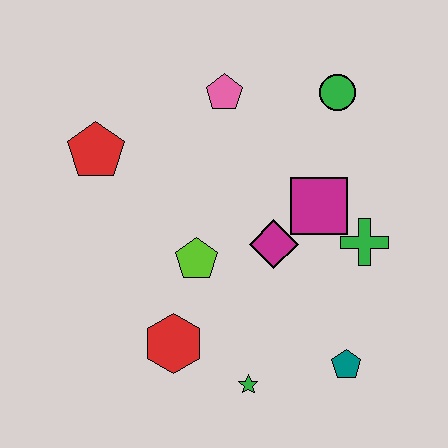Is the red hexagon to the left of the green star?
Yes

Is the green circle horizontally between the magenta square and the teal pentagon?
Yes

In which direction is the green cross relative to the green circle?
The green cross is below the green circle.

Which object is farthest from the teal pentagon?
The red pentagon is farthest from the teal pentagon.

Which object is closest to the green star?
The red hexagon is closest to the green star.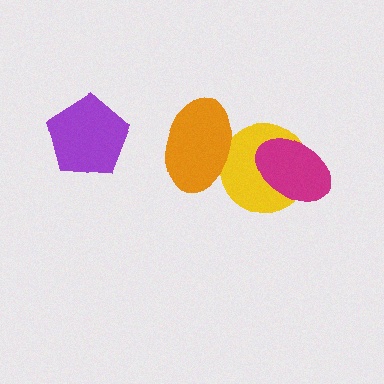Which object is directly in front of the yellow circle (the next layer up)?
The magenta ellipse is directly in front of the yellow circle.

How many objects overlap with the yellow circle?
2 objects overlap with the yellow circle.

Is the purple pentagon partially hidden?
No, no other shape covers it.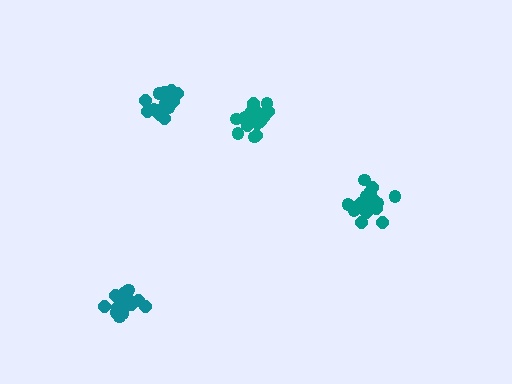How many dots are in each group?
Group 1: 16 dots, Group 2: 19 dots, Group 3: 21 dots, Group 4: 21 dots (77 total).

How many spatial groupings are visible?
There are 4 spatial groupings.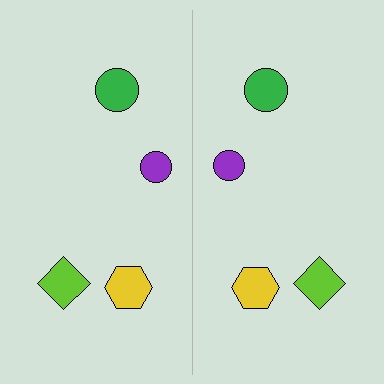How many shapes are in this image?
There are 8 shapes in this image.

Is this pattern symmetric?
Yes, this pattern has bilateral (reflection) symmetry.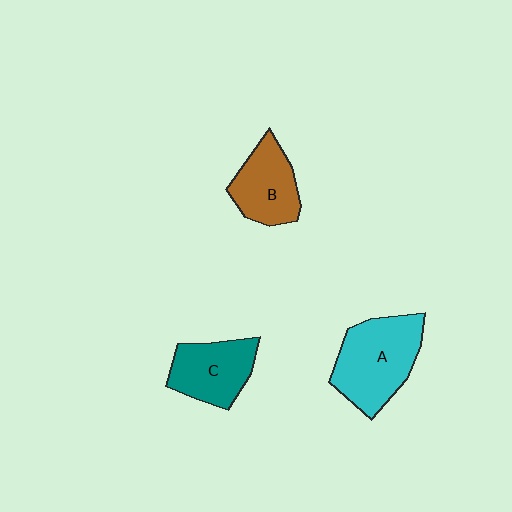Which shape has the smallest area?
Shape B (brown).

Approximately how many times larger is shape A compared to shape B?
Approximately 1.4 times.